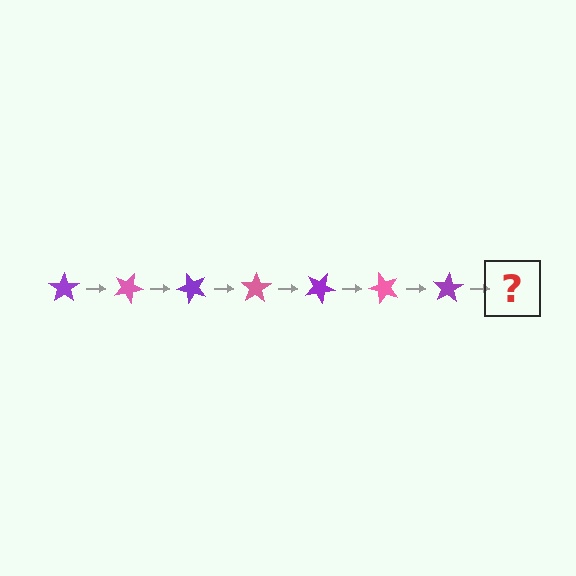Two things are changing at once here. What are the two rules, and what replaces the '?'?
The two rules are that it rotates 25 degrees each step and the color cycles through purple and pink. The '?' should be a pink star, rotated 175 degrees from the start.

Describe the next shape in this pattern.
It should be a pink star, rotated 175 degrees from the start.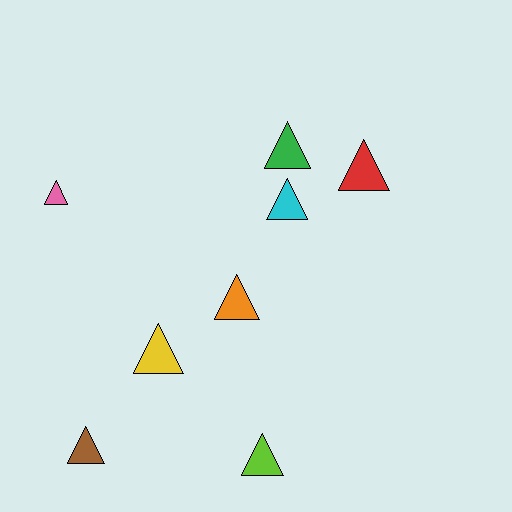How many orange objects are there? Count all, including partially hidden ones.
There is 1 orange object.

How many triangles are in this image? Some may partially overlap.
There are 8 triangles.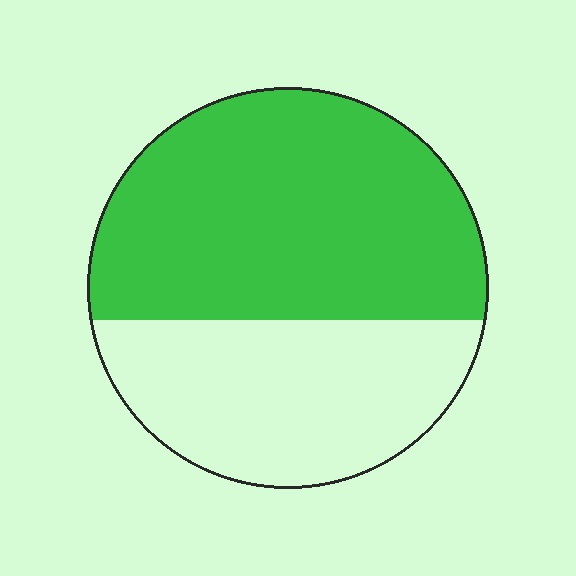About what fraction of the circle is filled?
About three fifths (3/5).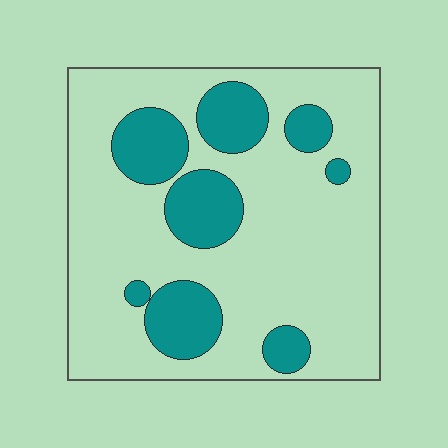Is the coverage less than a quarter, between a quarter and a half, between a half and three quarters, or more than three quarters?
Less than a quarter.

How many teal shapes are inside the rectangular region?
8.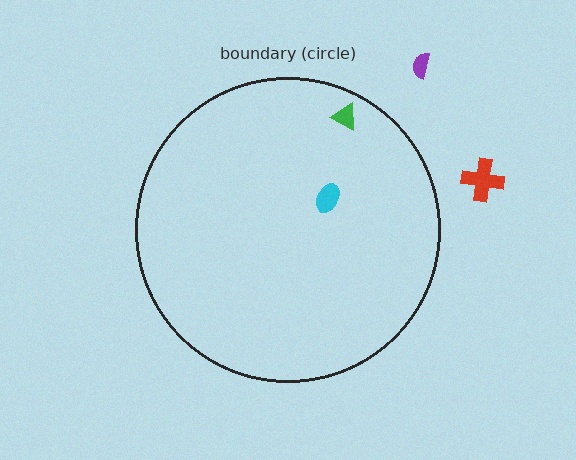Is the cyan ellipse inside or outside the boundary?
Inside.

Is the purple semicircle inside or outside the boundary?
Outside.